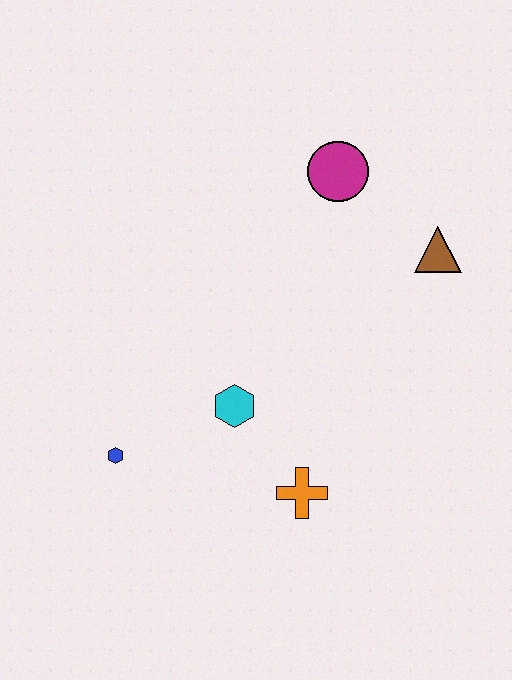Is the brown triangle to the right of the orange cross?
Yes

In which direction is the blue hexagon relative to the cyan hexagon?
The blue hexagon is to the left of the cyan hexagon.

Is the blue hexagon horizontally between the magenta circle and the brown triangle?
No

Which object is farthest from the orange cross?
The magenta circle is farthest from the orange cross.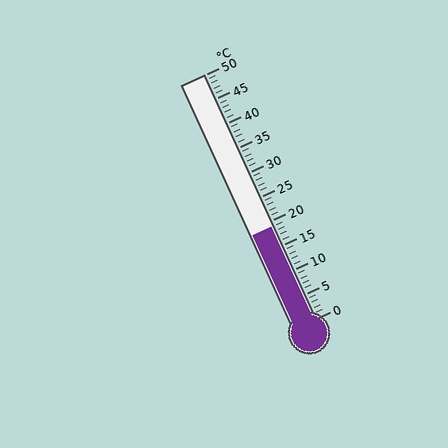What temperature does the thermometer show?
The thermometer shows approximately 19°C.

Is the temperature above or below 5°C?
The temperature is above 5°C.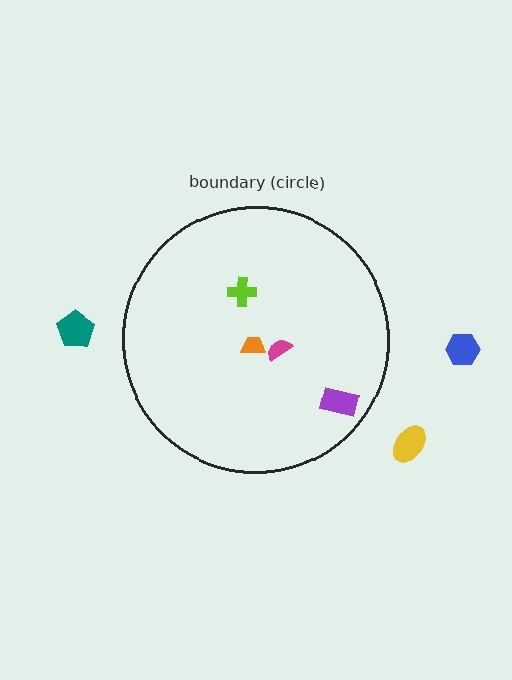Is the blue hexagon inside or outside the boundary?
Outside.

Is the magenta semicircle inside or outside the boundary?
Inside.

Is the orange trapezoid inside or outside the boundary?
Inside.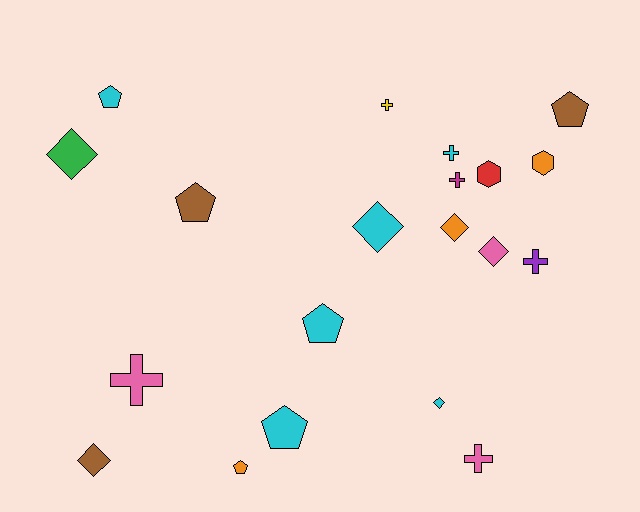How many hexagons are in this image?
There are 2 hexagons.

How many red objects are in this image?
There is 1 red object.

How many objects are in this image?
There are 20 objects.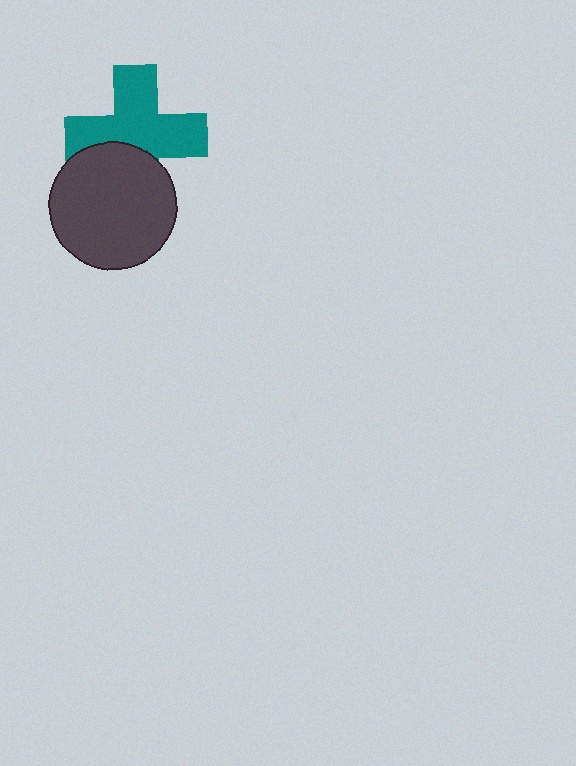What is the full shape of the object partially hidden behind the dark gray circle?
The partially hidden object is a teal cross.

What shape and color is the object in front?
The object in front is a dark gray circle.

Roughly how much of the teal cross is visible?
Most of it is visible (roughly 69%).